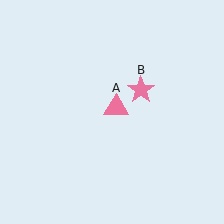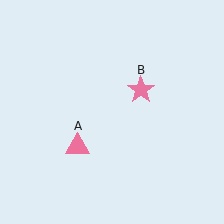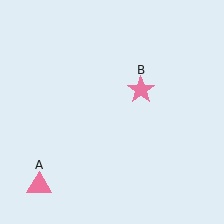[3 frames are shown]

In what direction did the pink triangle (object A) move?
The pink triangle (object A) moved down and to the left.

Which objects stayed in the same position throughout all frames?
Pink star (object B) remained stationary.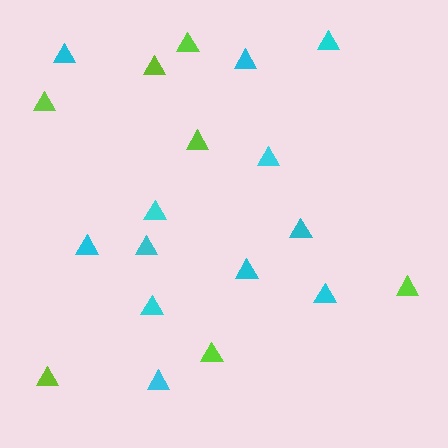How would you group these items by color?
There are 2 groups: one group of cyan triangles (12) and one group of lime triangles (7).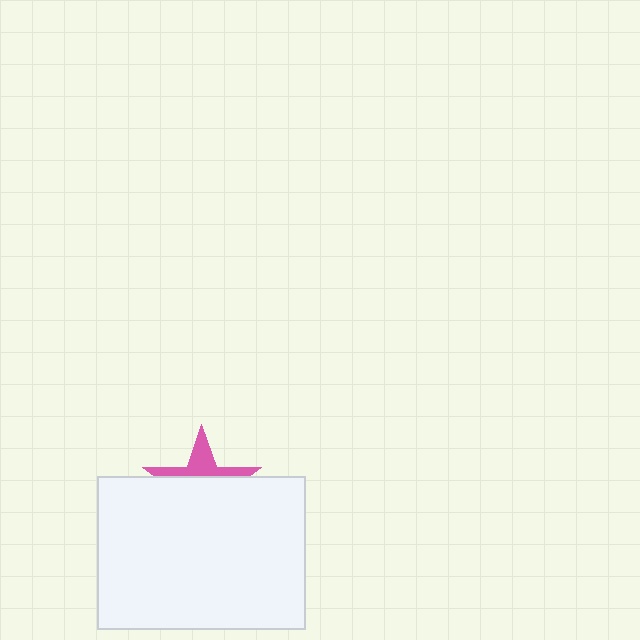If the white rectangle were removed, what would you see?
You would see the complete pink star.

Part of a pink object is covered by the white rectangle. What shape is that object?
It is a star.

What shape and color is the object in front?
The object in front is a white rectangle.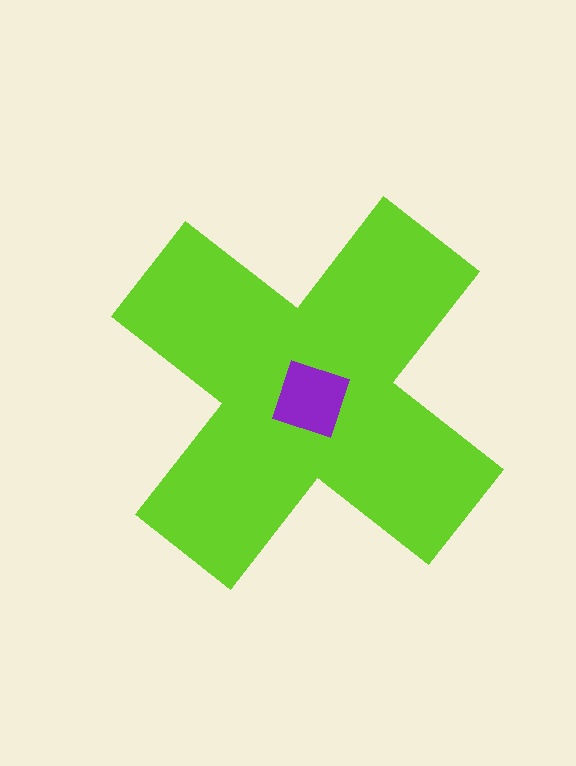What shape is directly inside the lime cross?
The purple square.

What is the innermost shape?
The purple square.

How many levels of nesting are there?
2.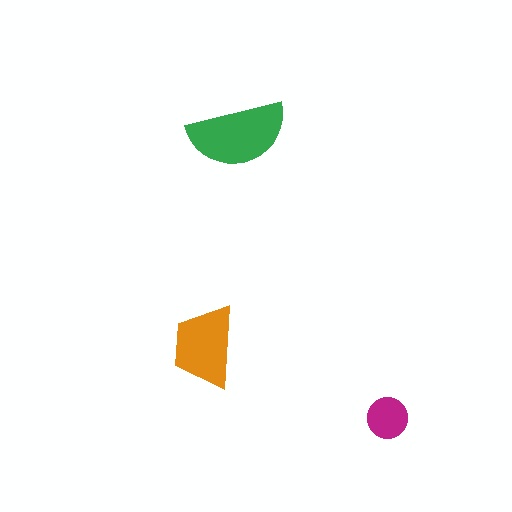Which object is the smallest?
The magenta circle.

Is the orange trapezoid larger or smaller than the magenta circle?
Larger.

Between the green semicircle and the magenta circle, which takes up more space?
The green semicircle.